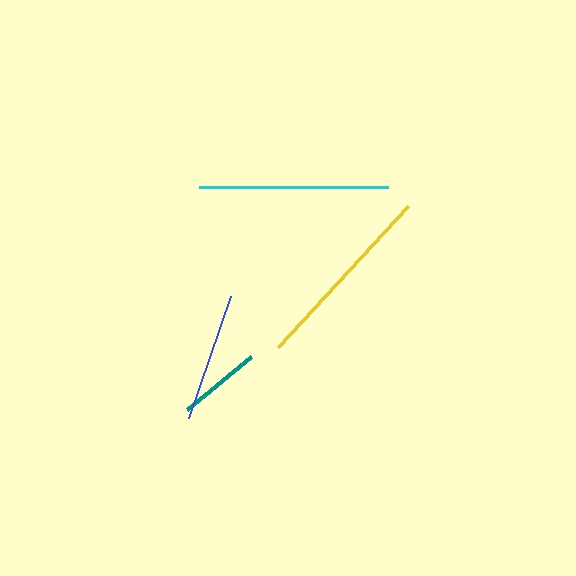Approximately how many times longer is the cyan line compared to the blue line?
The cyan line is approximately 1.5 times the length of the blue line.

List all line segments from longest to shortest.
From longest to shortest: yellow, cyan, blue, teal.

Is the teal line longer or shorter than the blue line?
The blue line is longer than the teal line.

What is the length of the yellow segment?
The yellow segment is approximately 193 pixels long.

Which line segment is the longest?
The yellow line is the longest at approximately 193 pixels.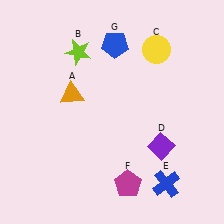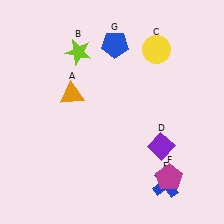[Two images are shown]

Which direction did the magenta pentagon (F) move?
The magenta pentagon (F) moved right.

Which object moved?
The magenta pentagon (F) moved right.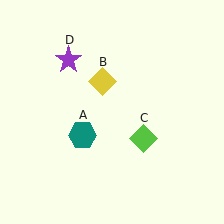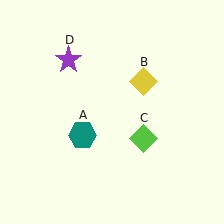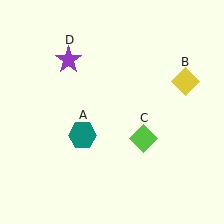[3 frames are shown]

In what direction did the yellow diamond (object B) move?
The yellow diamond (object B) moved right.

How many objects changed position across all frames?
1 object changed position: yellow diamond (object B).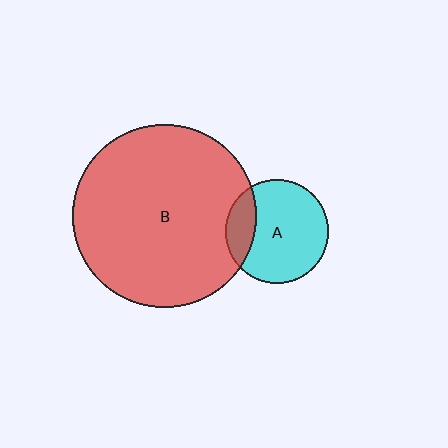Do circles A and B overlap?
Yes.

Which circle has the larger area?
Circle B (red).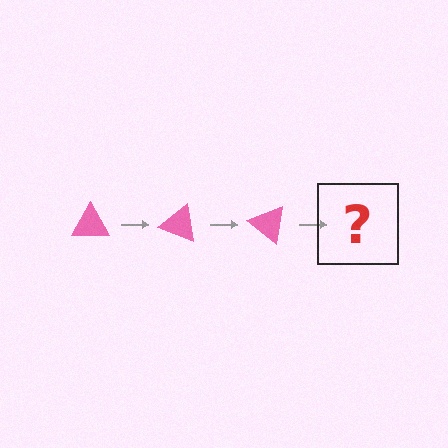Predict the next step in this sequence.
The next step is a pink triangle rotated 60 degrees.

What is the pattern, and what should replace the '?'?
The pattern is that the triangle rotates 20 degrees each step. The '?' should be a pink triangle rotated 60 degrees.